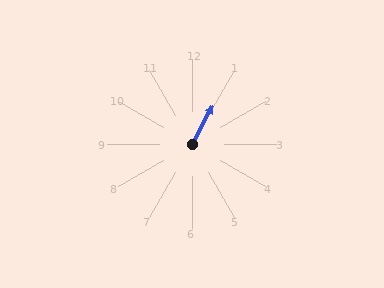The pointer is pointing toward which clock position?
Roughly 1 o'clock.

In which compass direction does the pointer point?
Northeast.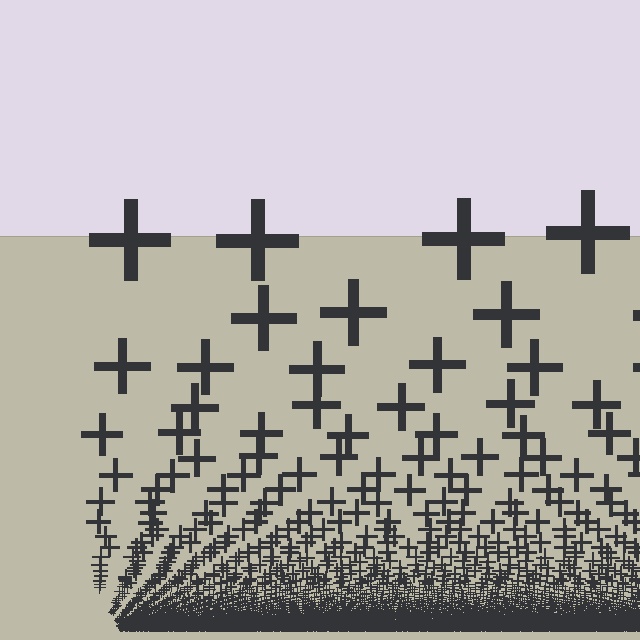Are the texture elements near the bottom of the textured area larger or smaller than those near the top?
Smaller. The gradient is inverted — elements near the bottom are smaller and denser.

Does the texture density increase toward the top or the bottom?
Density increases toward the bottom.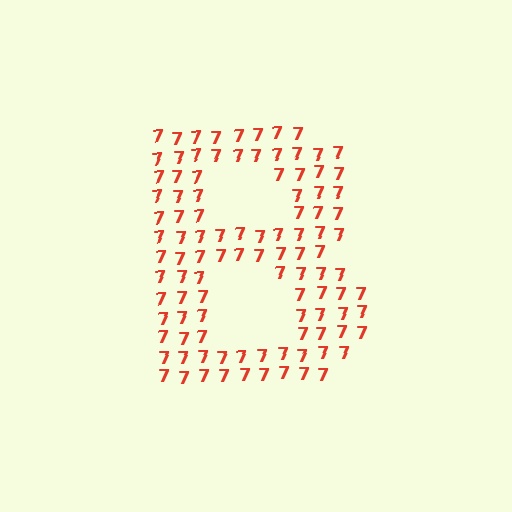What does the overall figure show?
The overall figure shows the letter B.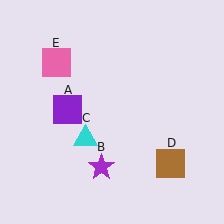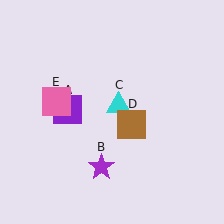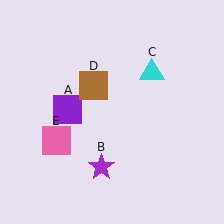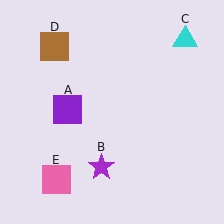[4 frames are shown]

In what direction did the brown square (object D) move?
The brown square (object D) moved up and to the left.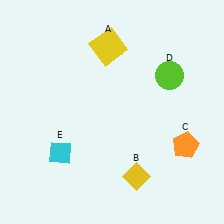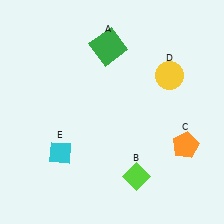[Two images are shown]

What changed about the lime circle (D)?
In Image 1, D is lime. In Image 2, it changed to yellow.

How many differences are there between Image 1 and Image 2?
There are 3 differences between the two images.